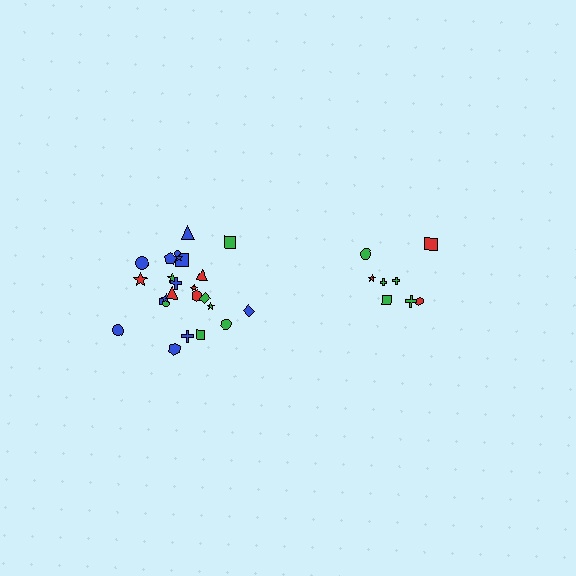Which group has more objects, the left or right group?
The left group.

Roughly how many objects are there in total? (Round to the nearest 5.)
Roughly 35 objects in total.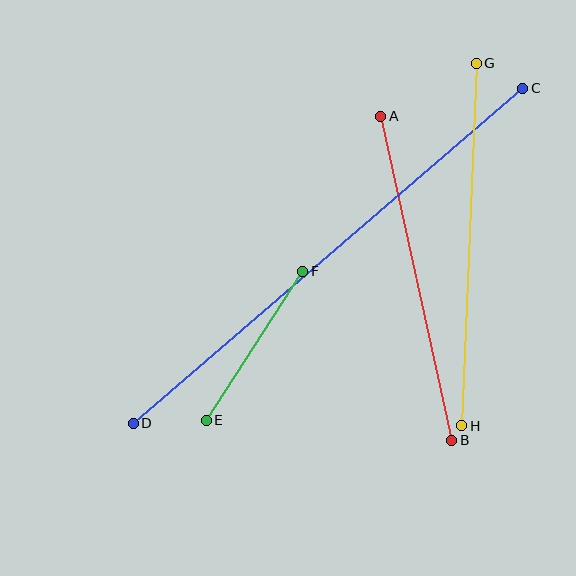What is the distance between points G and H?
The distance is approximately 363 pixels.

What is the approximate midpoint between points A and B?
The midpoint is at approximately (416, 278) pixels.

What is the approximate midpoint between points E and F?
The midpoint is at approximately (254, 346) pixels.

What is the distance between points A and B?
The distance is approximately 331 pixels.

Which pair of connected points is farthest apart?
Points C and D are farthest apart.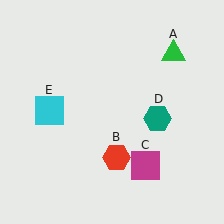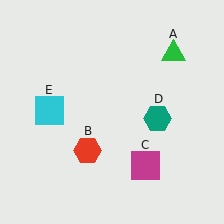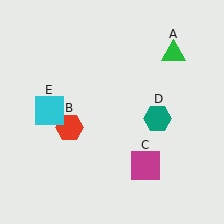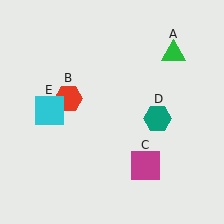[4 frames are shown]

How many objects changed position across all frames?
1 object changed position: red hexagon (object B).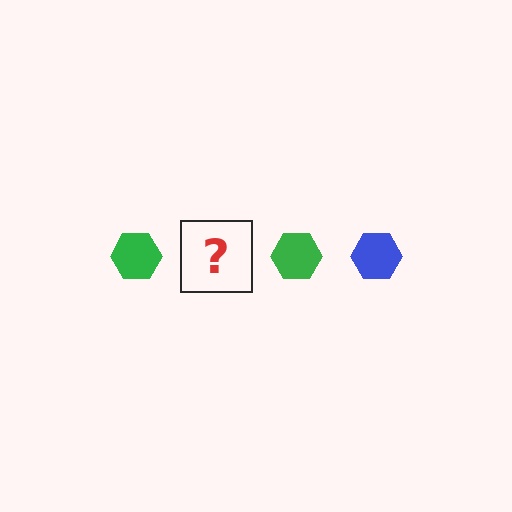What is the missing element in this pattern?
The missing element is a blue hexagon.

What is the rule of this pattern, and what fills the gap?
The rule is that the pattern cycles through green, blue hexagons. The gap should be filled with a blue hexagon.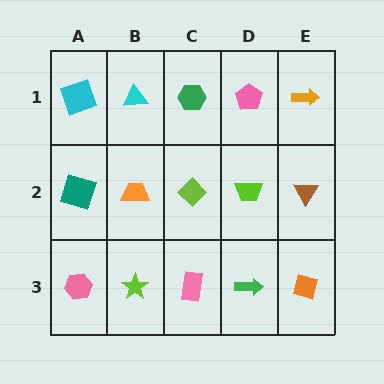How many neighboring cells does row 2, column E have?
3.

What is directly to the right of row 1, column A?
A cyan triangle.